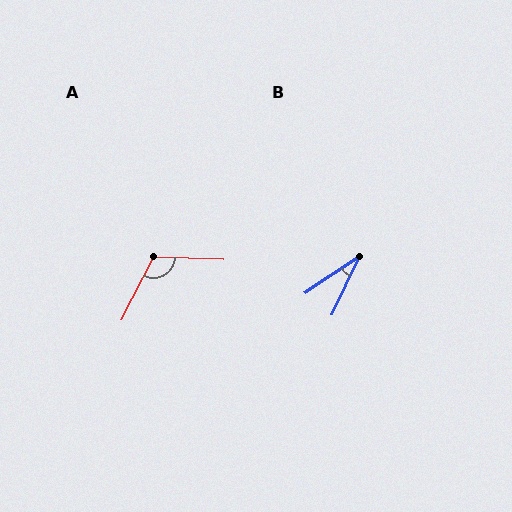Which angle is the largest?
A, at approximately 115 degrees.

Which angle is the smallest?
B, at approximately 31 degrees.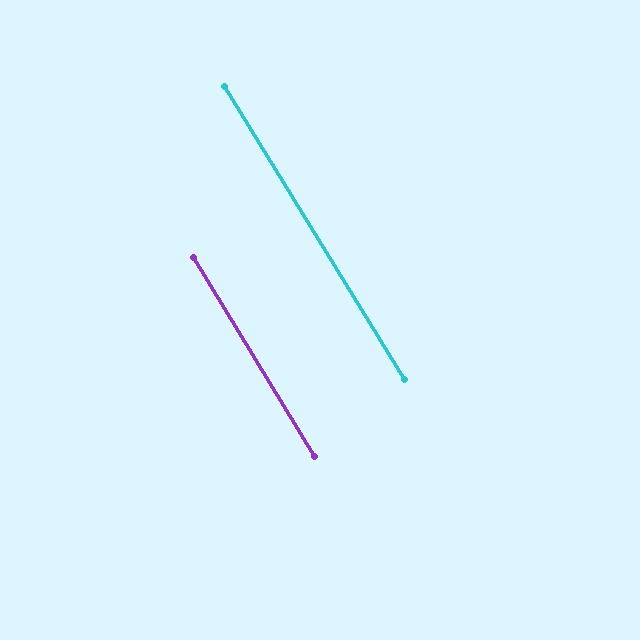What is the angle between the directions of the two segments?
Approximately 0 degrees.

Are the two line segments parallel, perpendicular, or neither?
Parallel — their directions differ by only 0.2°.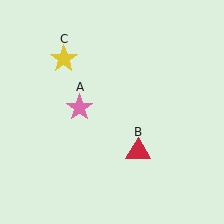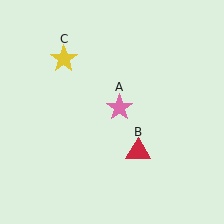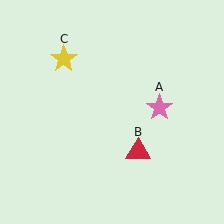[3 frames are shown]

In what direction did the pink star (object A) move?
The pink star (object A) moved right.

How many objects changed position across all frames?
1 object changed position: pink star (object A).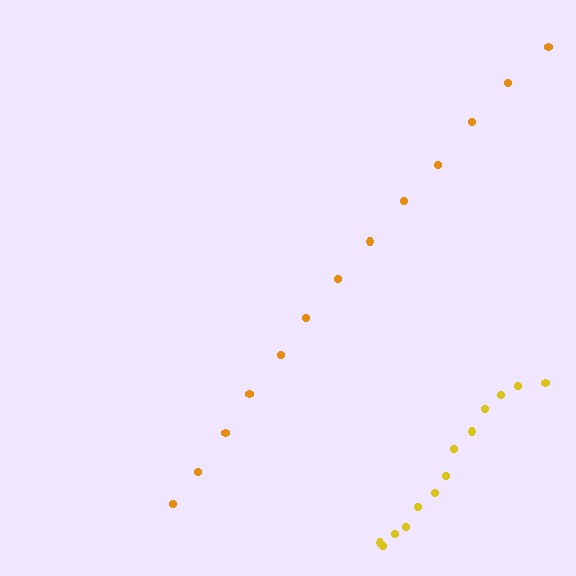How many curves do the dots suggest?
There are 2 distinct paths.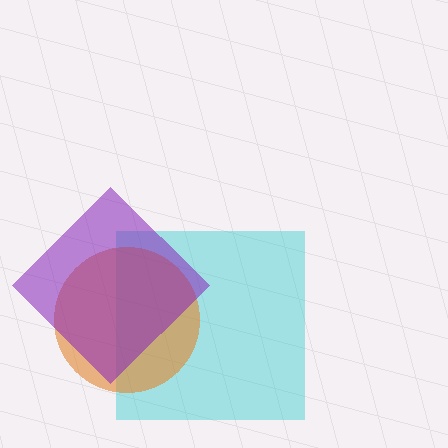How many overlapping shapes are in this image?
There are 3 overlapping shapes in the image.